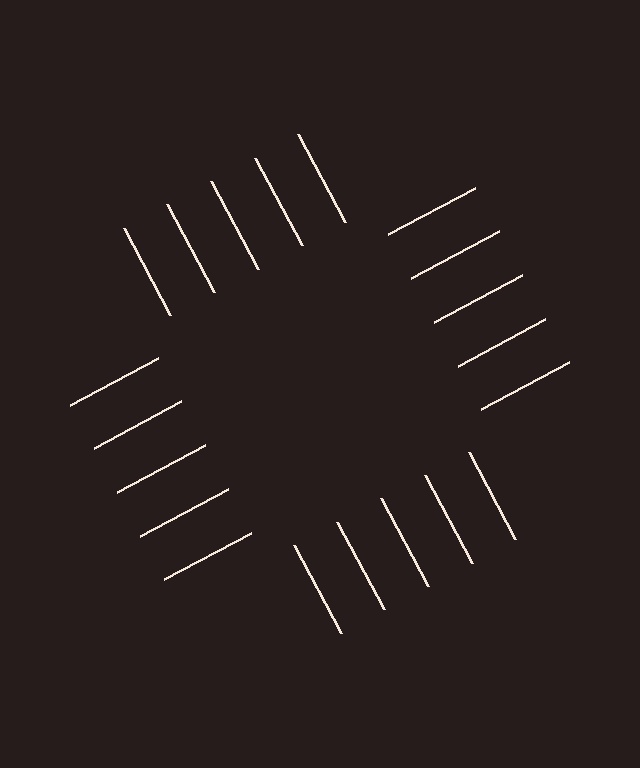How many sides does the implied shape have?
4 sides — the line-ends trace a square.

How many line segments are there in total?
20 — 5 along each of the 4 edges.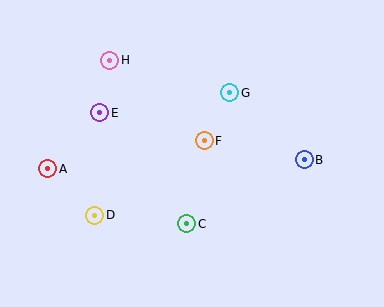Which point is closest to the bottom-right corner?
Point B is closest to the bottom-right corner.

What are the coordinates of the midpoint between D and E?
The midpoint between D and E is at (97, 164).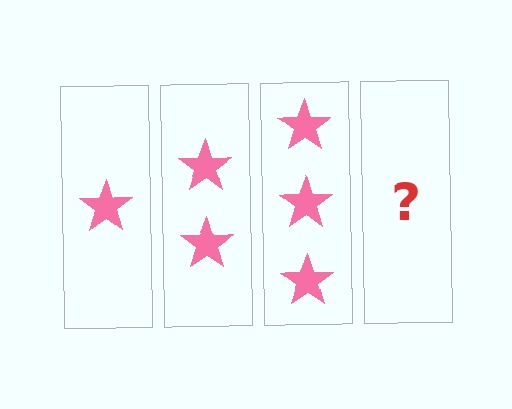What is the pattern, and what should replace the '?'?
The pattern is that each step adds one more star. The '?' should be 4 stars.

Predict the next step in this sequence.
The next step is 4 stars.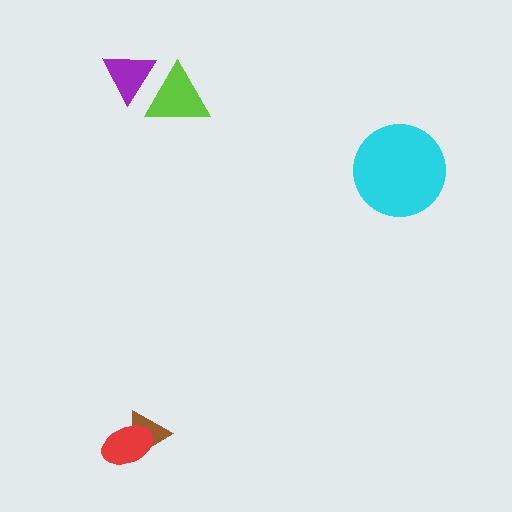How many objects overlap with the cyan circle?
0 objects overlap with the cyan circle.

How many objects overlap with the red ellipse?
1 object overlaps with the red ellipse.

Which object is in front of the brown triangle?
The red ellipse is in front of the brown triangle.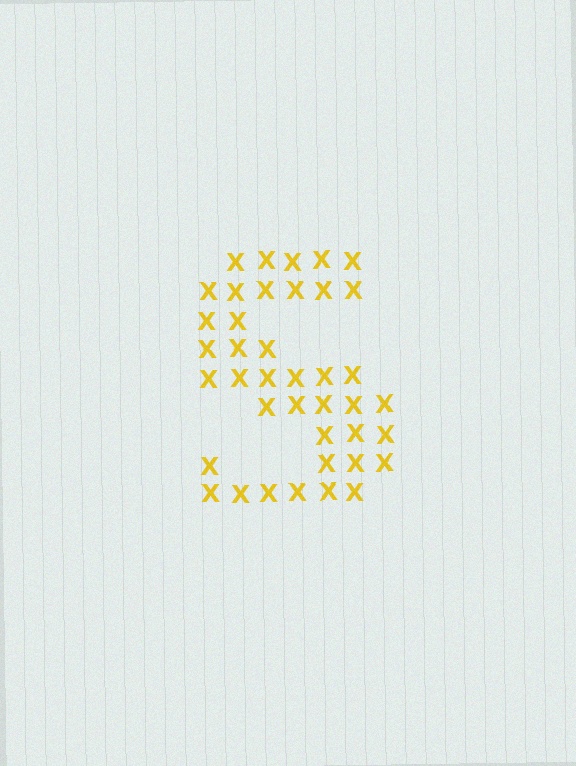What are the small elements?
The small elements are letter X's.